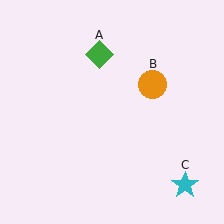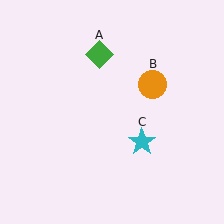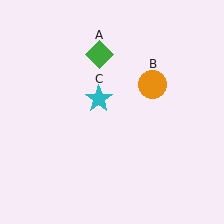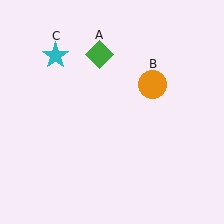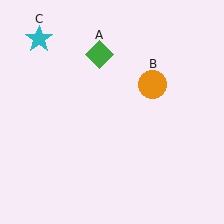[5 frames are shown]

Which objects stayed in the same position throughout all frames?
Green diamond (object A) and orange circle (object B) remained stationary.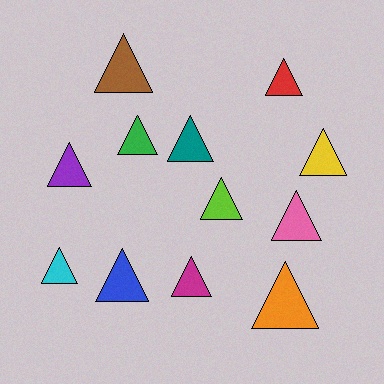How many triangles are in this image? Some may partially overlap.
There are 12 triangles.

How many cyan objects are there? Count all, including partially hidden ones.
There is 1 cyan object.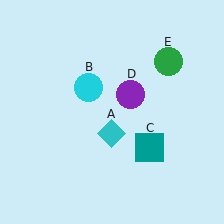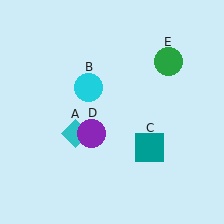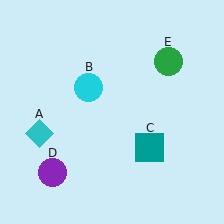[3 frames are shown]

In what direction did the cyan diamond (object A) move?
The cyan diamond (object A) moved left.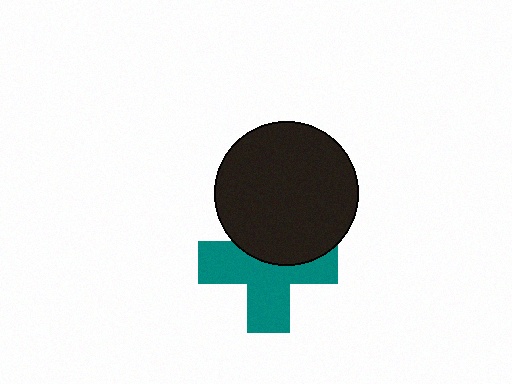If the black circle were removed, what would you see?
You would see the complete teal cross.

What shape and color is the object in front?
The object in front is a black circle.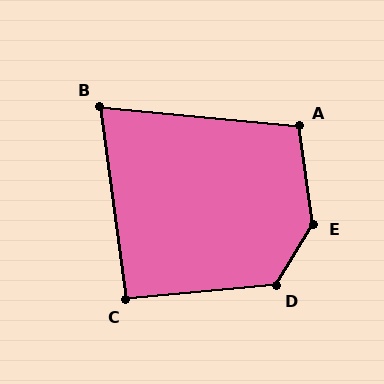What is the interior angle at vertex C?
Approximately 93 degrees (approximately right).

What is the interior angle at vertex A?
Approximately 104 degrees (obtuse).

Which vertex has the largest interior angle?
E, at approximately 140 degrees.